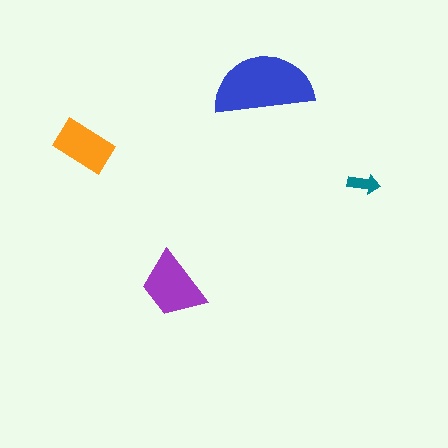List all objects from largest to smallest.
The blue semicircle, the purple trapezoid, the orange rectangle, the teal arrow.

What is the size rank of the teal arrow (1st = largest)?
4th.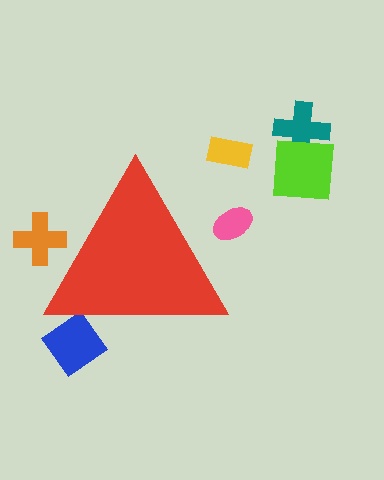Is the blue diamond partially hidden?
Yes, the blue diamond is partially hidden behind the red triangle.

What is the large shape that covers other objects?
A red triangle.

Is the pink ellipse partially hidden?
Yes, the pink ellipse is partially hidden behind the red triangle.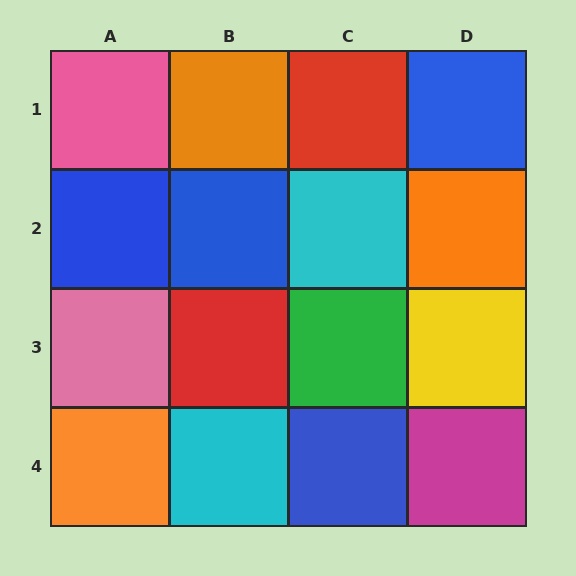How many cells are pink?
2 cells are pink.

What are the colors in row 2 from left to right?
Blue, blue, cyan, orange.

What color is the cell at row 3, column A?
Pink.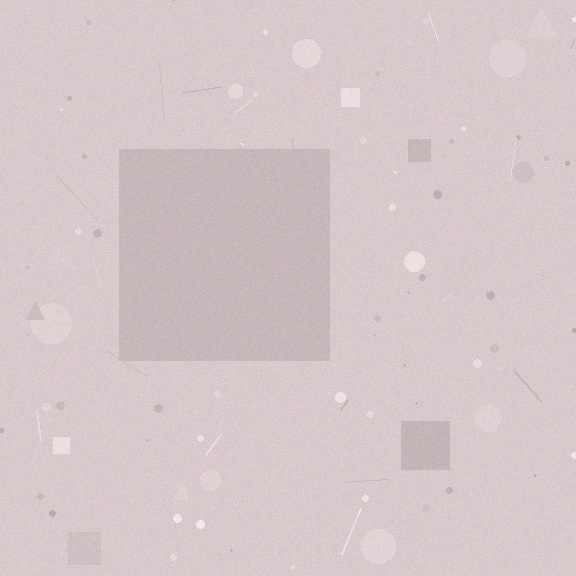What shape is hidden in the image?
A square is hidden in the image.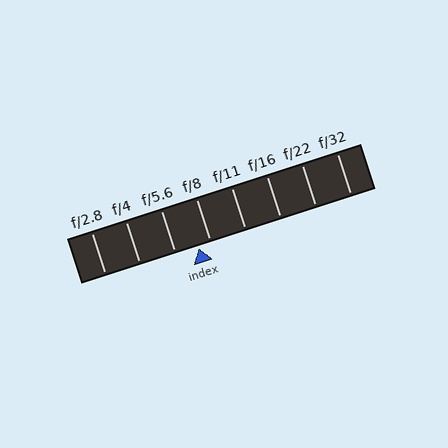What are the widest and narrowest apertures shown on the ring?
The widest aperture shown is f/2.8 and the narrowest is f/32.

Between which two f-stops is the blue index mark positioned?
The index mark is between f/5.6 and f/8.